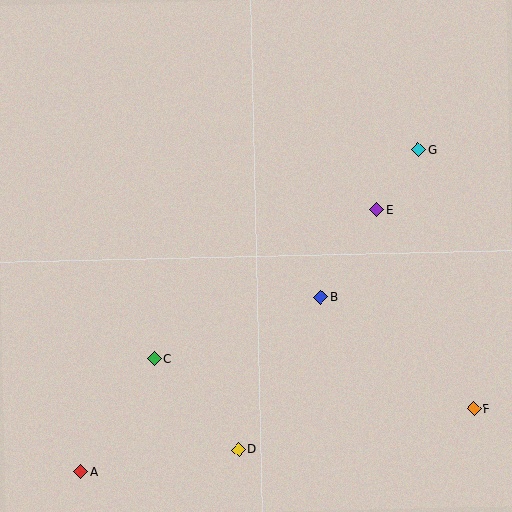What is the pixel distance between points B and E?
The distance between B and E is 104 pixels.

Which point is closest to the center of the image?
Point B at (320, 297) is closest to the center.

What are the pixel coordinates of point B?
Point B is at (320, 297).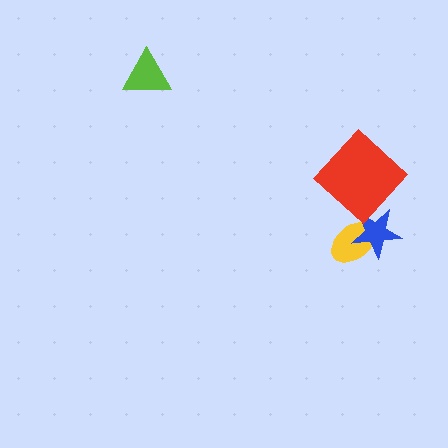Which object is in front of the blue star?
The red diamond is in front of the blue star.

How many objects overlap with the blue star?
2 objects overlap with the blue star.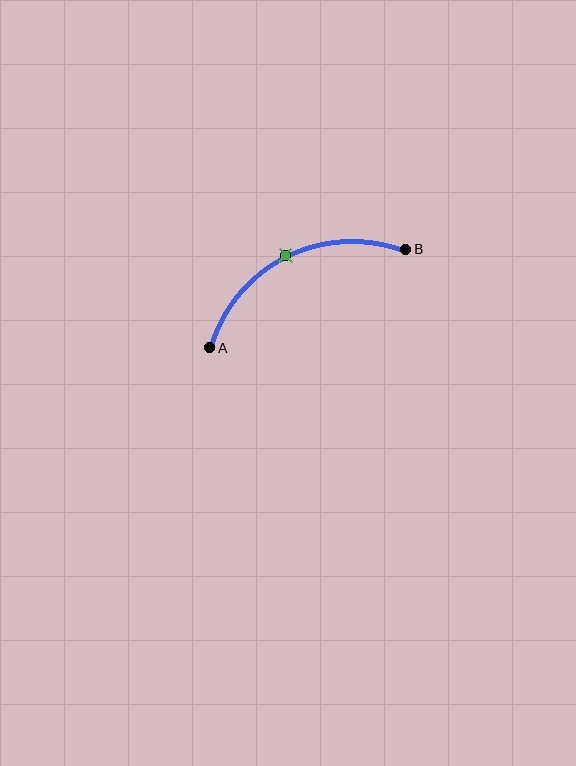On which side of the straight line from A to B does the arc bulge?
The arc bulges above the straight line connecting A and B.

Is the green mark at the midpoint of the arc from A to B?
Yes. The green mark lies on the arc at equal arc-length from both A and B — it is the arc midpoint.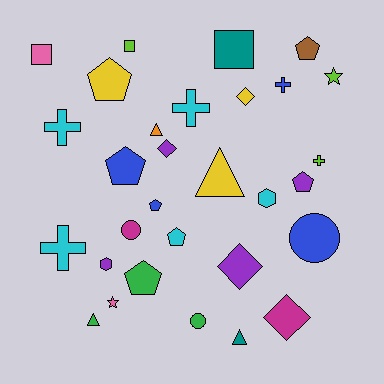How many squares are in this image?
There are 3 squares.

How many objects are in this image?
There are 30 objects.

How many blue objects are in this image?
There are 4 blue objects.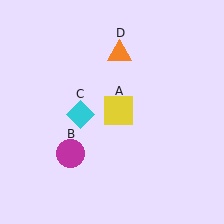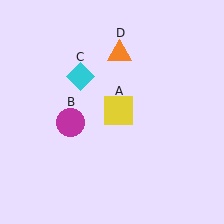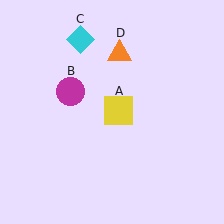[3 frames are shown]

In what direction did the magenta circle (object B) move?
The magenta circle (object B) moved up.